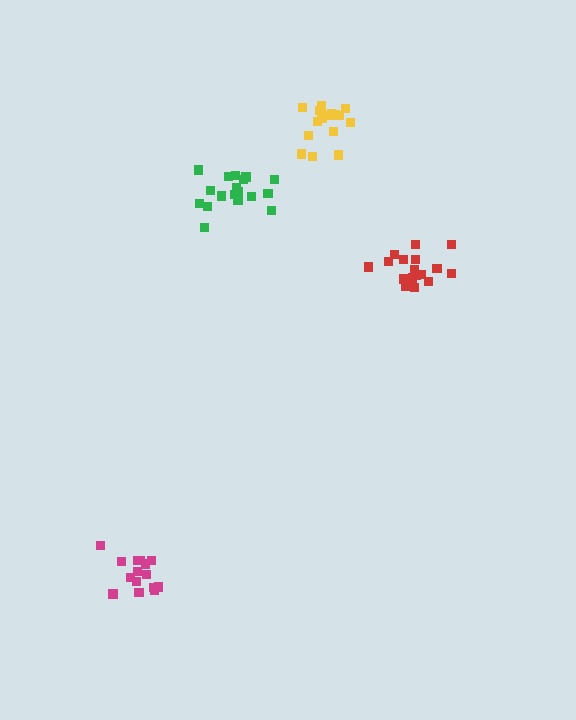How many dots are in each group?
Group 1: 17 dots, Group 2: 18 dots, Group 3: 15 dots, Group 4: 18 dots (68 total).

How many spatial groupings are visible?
There are 4 spatial groupings.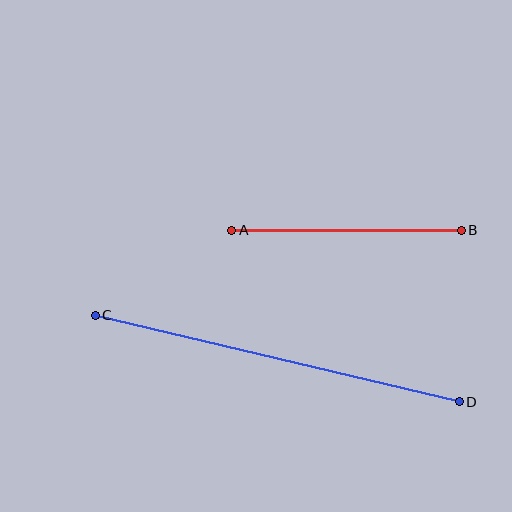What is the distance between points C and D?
The distance is approximately 374 pixels.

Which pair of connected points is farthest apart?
Points C and D are farthest apart.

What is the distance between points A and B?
The distance is approximately 229 pixels.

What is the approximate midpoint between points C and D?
The midpoint is at approximately (277, 358) pixels.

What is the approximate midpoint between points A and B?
The midpoint is at approximately (346, 230) pixels.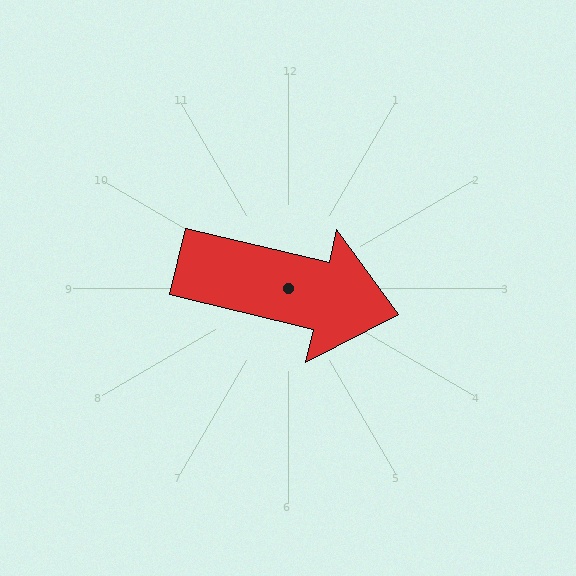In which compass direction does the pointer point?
East.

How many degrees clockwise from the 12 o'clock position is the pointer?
Approximately 103 degrees.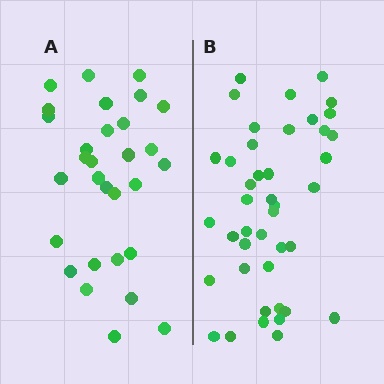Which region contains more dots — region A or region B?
Region B (the right region) has more dots.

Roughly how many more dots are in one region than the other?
Region B has roughly 12 or so more dots than region A.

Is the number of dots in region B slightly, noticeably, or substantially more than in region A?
Region B has noticeably more, but not dramatically so. The ratio is roughly 1.4 to 1.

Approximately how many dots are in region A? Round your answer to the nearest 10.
About 30 dots.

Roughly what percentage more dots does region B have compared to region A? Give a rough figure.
About 40% more.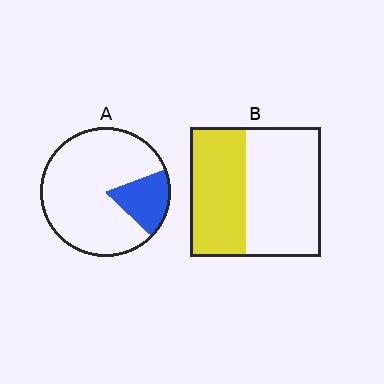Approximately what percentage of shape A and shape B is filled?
A is approximately 20% and B is approximately 45%.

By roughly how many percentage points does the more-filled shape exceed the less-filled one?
By roughly 25 percentage points (B over A).